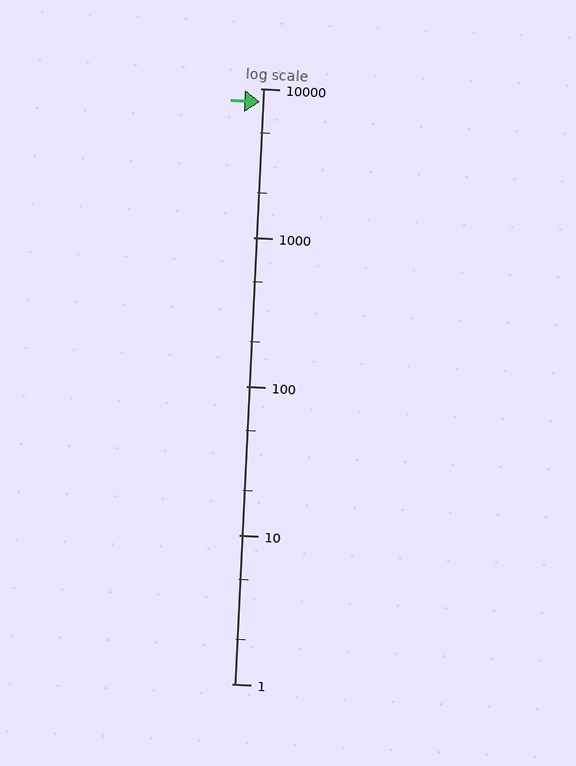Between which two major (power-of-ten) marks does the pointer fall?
The pointer is between 1000 and 10000.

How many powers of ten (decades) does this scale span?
The scale spans 4 decades, from 1 to 10000.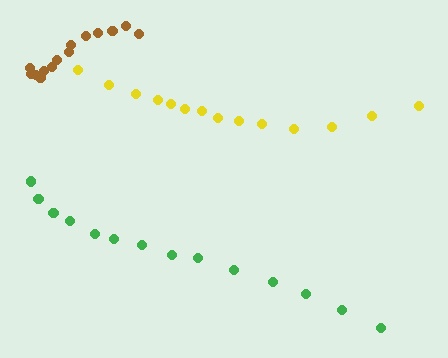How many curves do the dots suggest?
There are 3 distinct paths.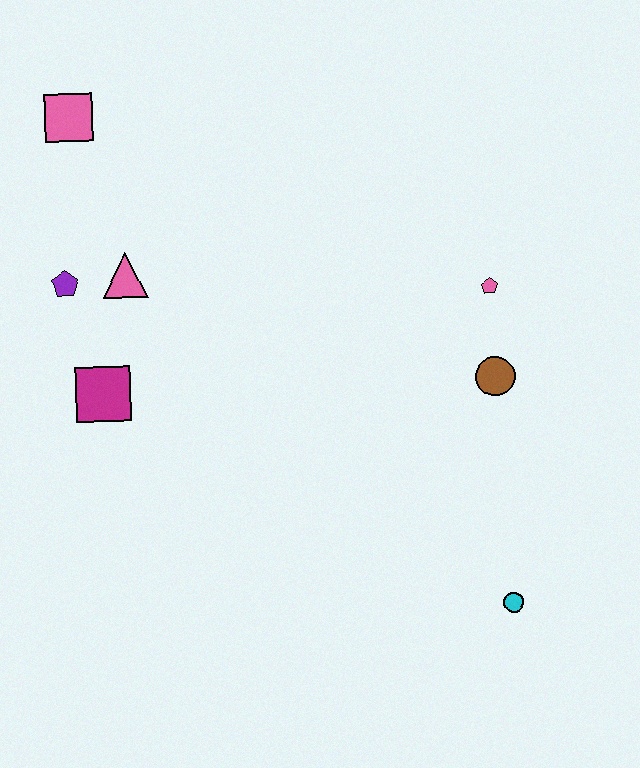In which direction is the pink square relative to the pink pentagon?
The pink square is to the left of the pink pentagon.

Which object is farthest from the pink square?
The cyan circle is farthest from the pink square.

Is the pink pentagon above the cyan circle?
Yes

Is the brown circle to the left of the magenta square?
No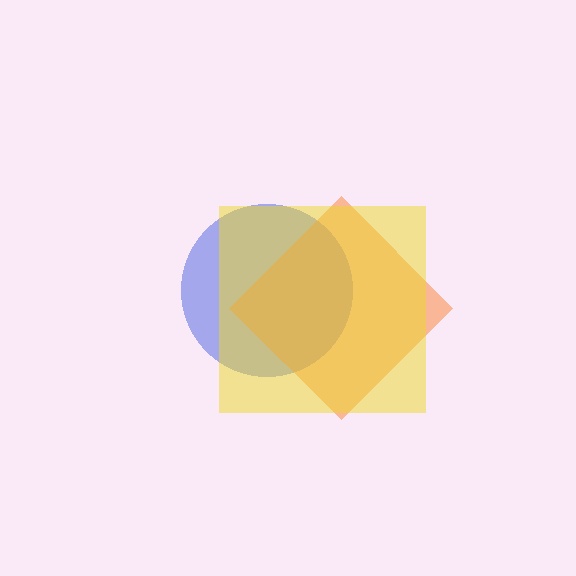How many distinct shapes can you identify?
There are 3 distinct shapes: a blue circle, an orange diamond, a yellow square.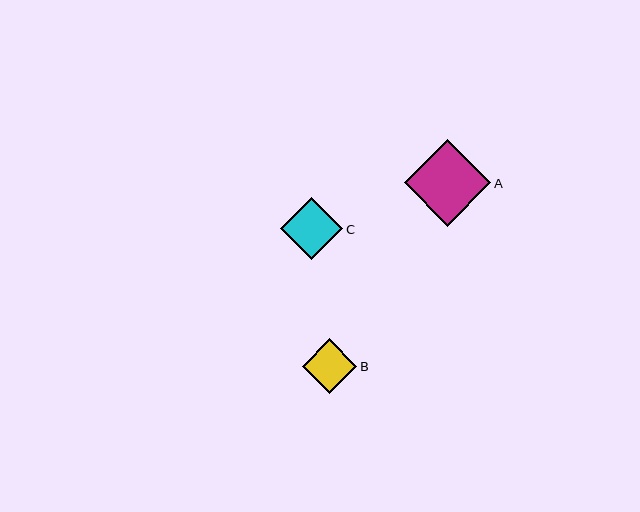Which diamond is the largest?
Diamond A is the largest with a size of approximately 87 pixels.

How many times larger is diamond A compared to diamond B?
Diamond A is approximately 1.6 times the size of diamond B.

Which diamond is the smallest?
Diamond B is the smallest with a size of approximately 54 pixels.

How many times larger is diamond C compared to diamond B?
Diamond C is approximately 1.1 times the size of diamond B.